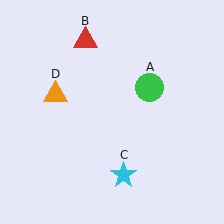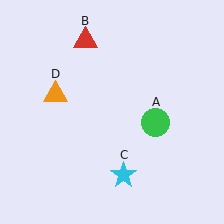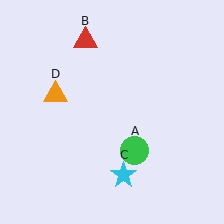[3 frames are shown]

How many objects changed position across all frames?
1 object changed position: green circle (object A).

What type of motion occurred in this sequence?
The green circle (object A) rotated clockwise around the center of the scene.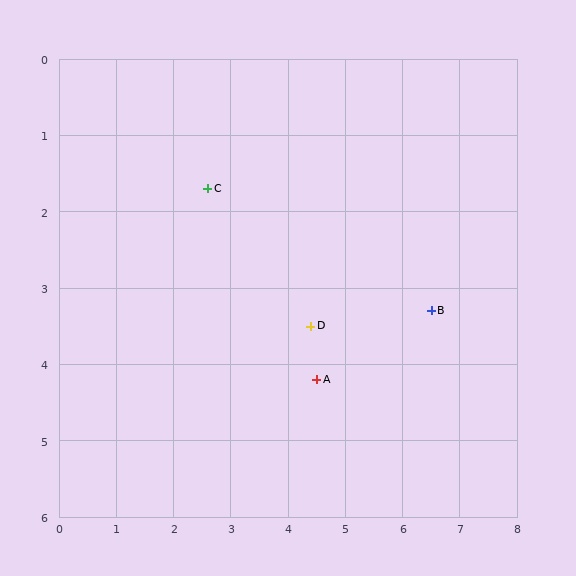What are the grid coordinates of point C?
Point C is at approximately (2.6, 1.7).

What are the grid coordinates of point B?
Point B is at approximately (6.5, 3.3).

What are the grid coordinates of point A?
Point A is at approximately (4.5, 4.2).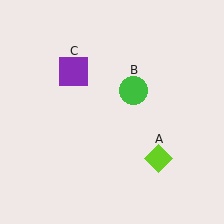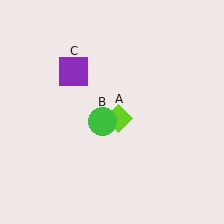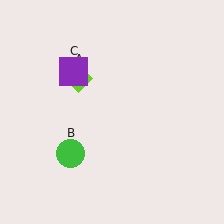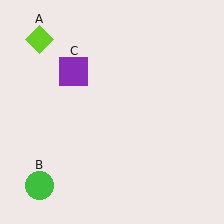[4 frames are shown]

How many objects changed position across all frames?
2 objects changed position: lime diamond (object A), green circle (object B).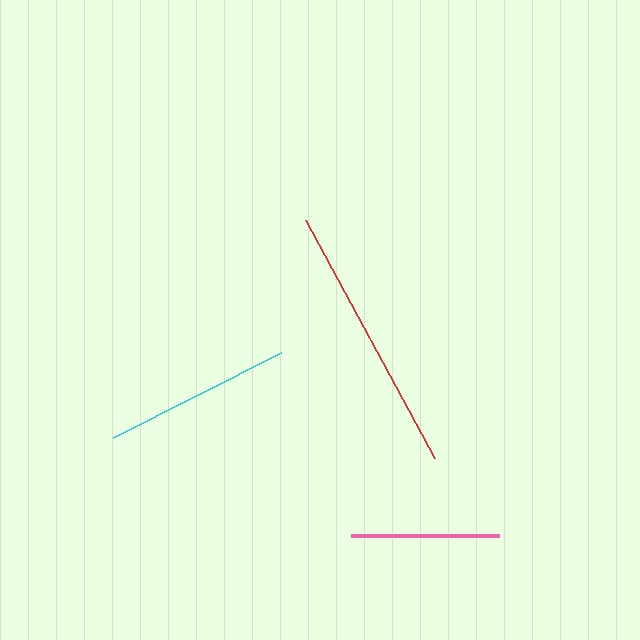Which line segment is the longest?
The red line is the longest at approximately 271 pixels.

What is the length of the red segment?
The red segment is approximately 271 pixels long.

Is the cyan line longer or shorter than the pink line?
The cyan line is longer than the pink line.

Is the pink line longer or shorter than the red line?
The red line is longer than the pink line.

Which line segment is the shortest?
The pink line is the shortest at approximately 148 pixels.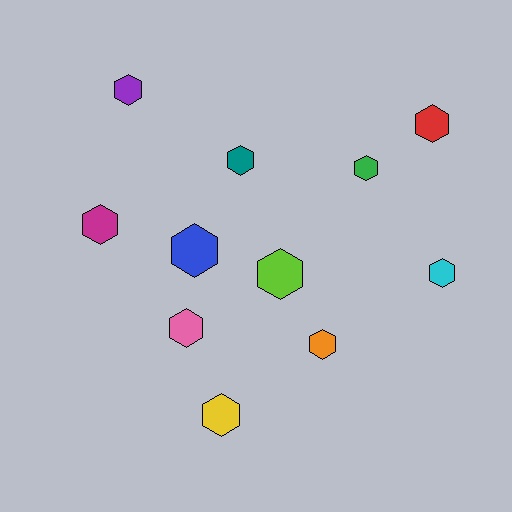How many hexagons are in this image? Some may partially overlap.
There are 11 hexagons.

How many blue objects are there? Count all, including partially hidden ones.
There is 1 blue object.